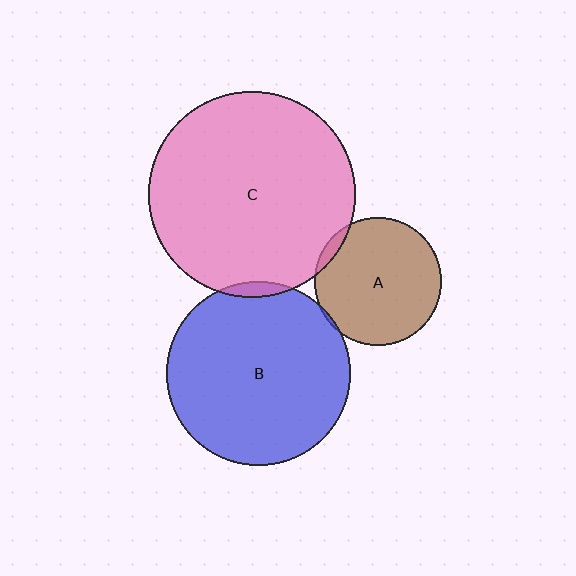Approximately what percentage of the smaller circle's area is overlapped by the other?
Approximately 5%.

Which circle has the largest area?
Circle C (pink).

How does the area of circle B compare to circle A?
Approximately 2.1 times.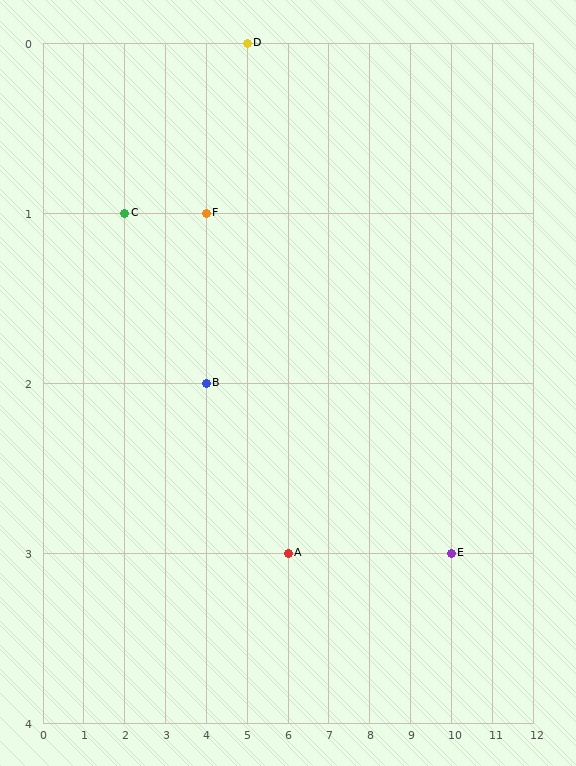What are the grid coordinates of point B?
Point B is at grid coordinates (4, 2).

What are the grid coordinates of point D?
Point D is at grid coordinates (5, 0).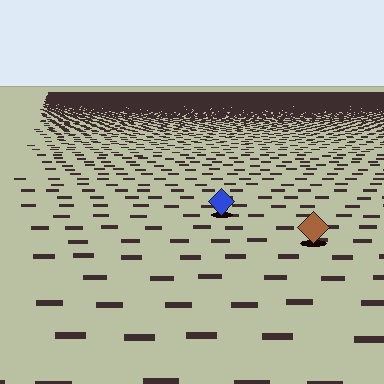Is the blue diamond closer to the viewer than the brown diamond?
No. The brown diamond is closer — you can tell from the texture gradient: the ground texture is coarser near it.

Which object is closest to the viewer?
The brown diamond is closest. The texture marks near it are larger and more spread out.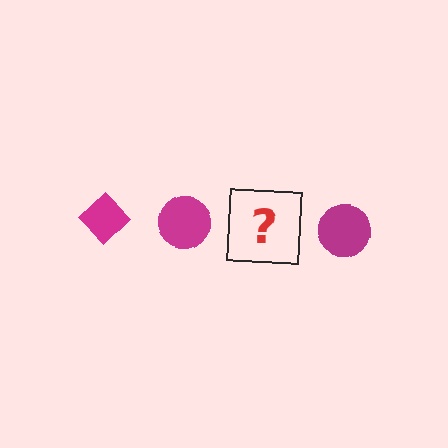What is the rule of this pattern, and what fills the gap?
The rule is that the pattern cycles through diamond, circle shapes in magenta. The gap should be filled with a magenta diamond.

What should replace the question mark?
The question mark should be replaced with a magenta diamond.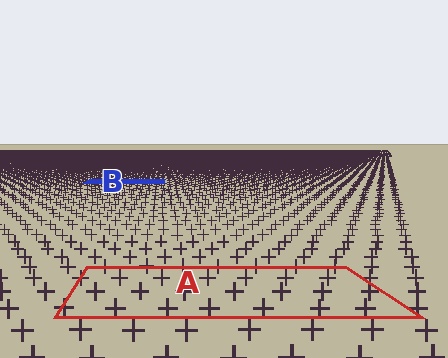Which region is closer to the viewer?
Region A is closer. The texture elements there are larger and more spread out.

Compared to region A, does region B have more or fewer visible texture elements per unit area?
Region B has more texture elements per unit area — they are packed more densely because it is farther away.